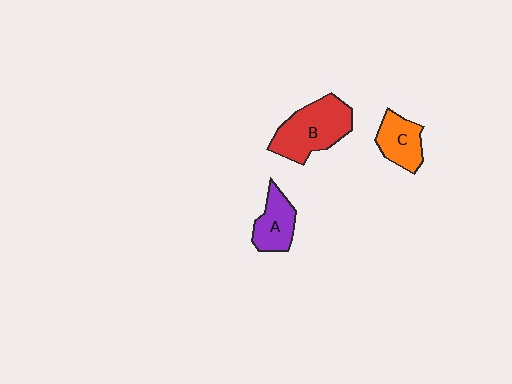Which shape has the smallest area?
Shape C (orange).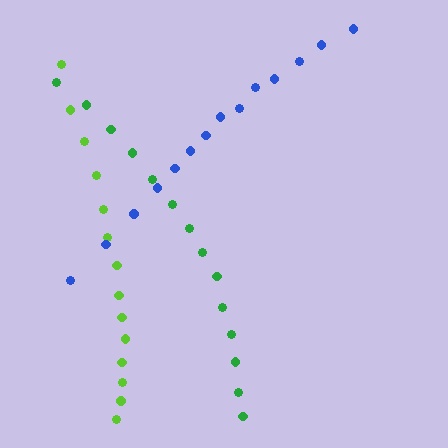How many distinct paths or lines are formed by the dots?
There are 3 distinct paths.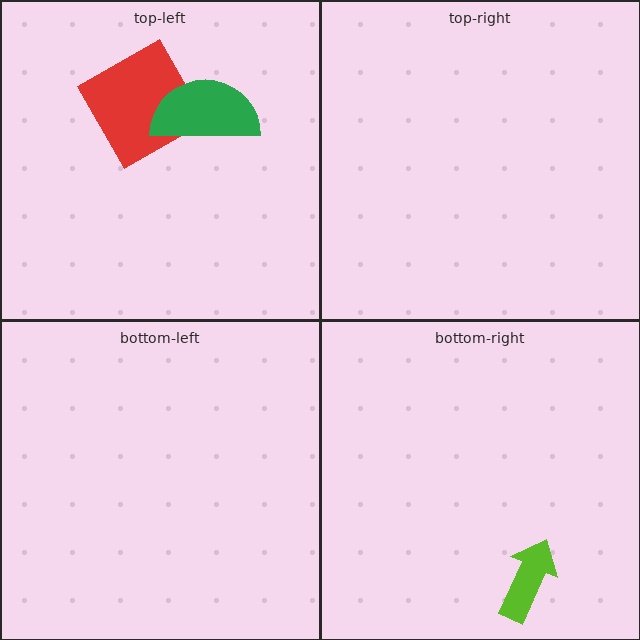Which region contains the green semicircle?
The top-left region.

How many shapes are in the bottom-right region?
1.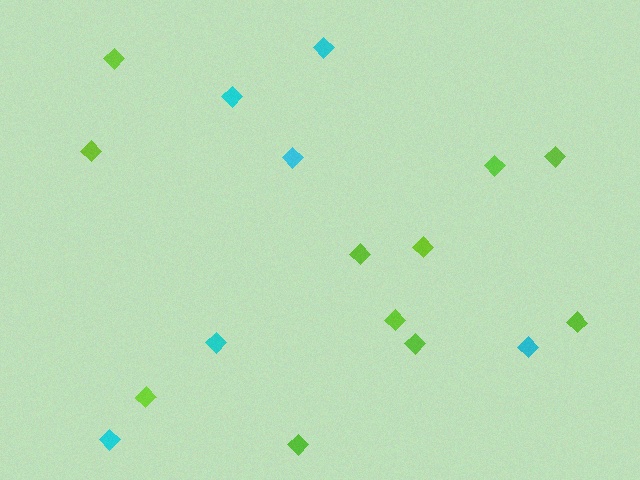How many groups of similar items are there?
There are 2 groups: one group of lime diamonds (11) and one group of cyan diamonds (6).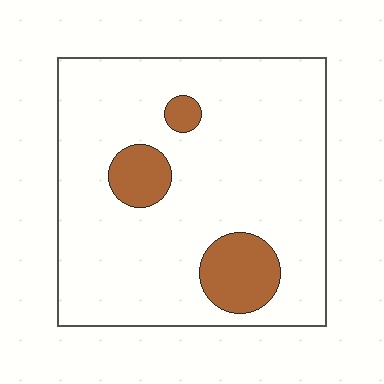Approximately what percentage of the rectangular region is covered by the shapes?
Approximately 15%.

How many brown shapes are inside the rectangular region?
3.